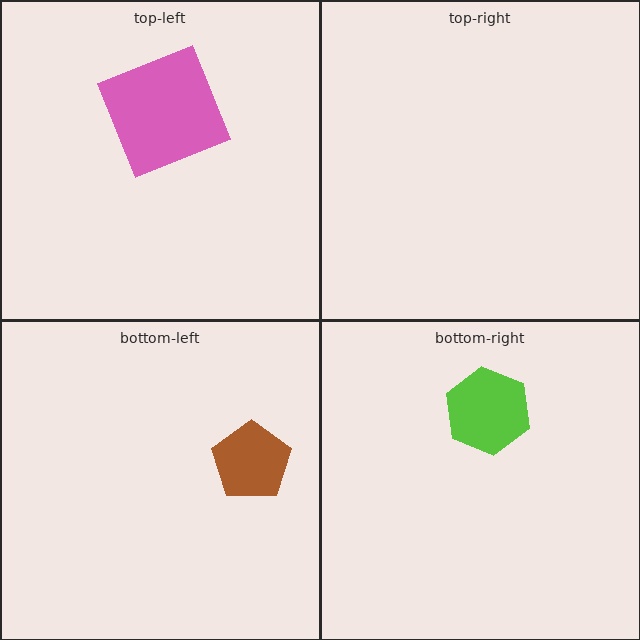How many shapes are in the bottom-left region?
1.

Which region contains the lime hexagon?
The bottom-right region.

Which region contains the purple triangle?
The top-left region.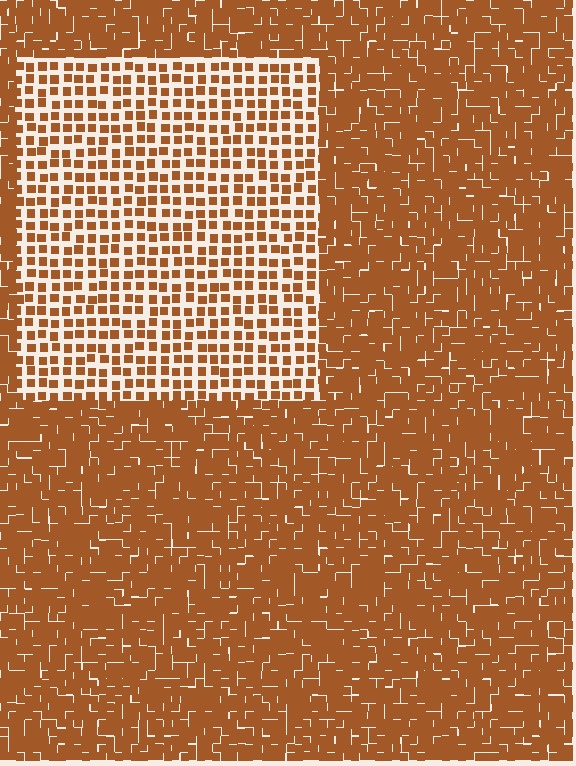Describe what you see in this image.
The image contains small brown elements arranged at two different densities. A rectangle-shaped region is visible where the elements are less densely packed than the surrounding area.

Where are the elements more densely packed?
The elements are more densely packed outside the rectangle boundary.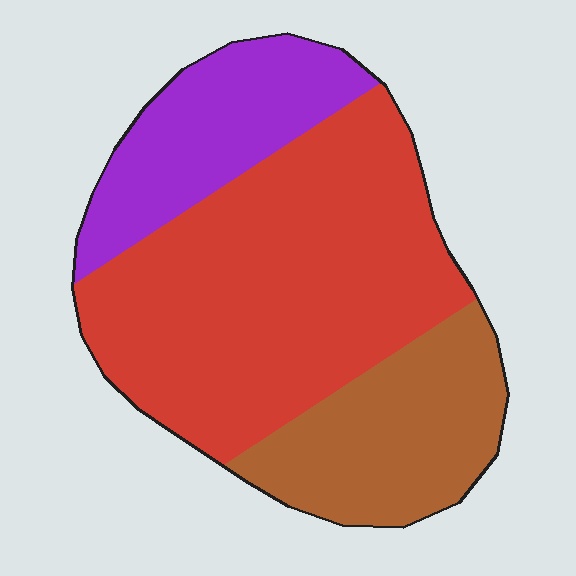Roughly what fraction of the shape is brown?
Brown takes up between a sixth and a third of the shape.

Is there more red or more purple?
Red.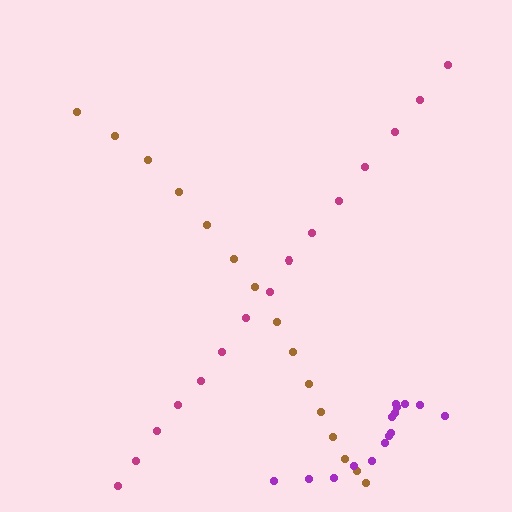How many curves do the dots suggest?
There are 3 distinct paths.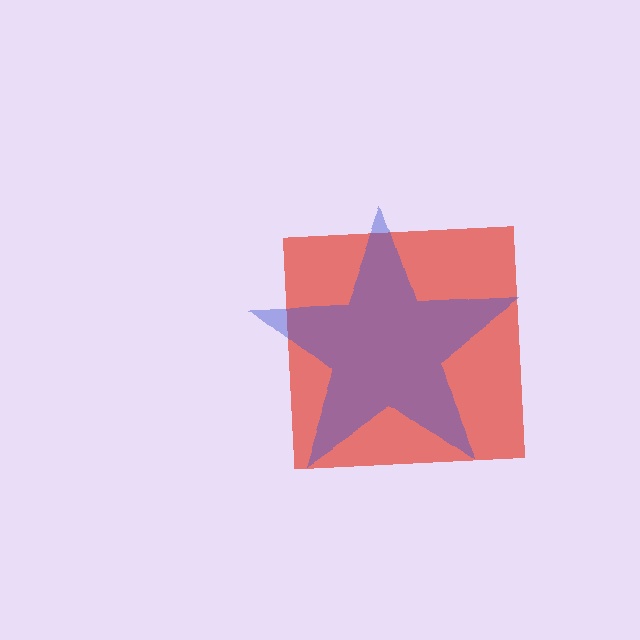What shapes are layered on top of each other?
The layered shapes are: a red square, a blue star.